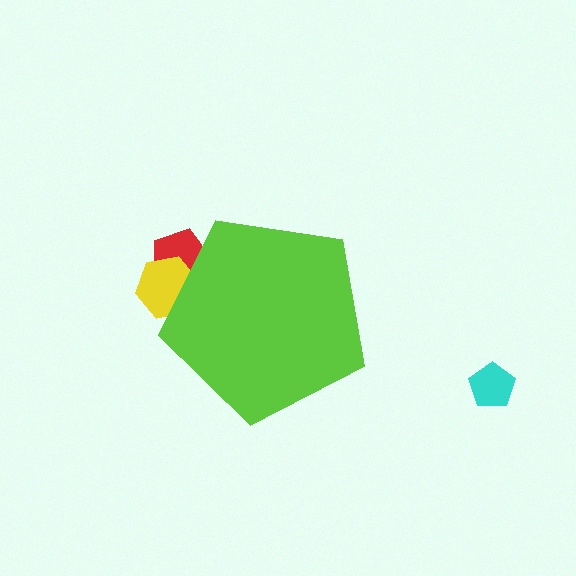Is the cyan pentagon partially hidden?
No, the cyan pentagon is fully visible.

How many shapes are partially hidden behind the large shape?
2 shapes are partially hidden.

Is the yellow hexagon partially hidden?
Yes, the yellow hexagon is partially hidden behind the lime pentagon.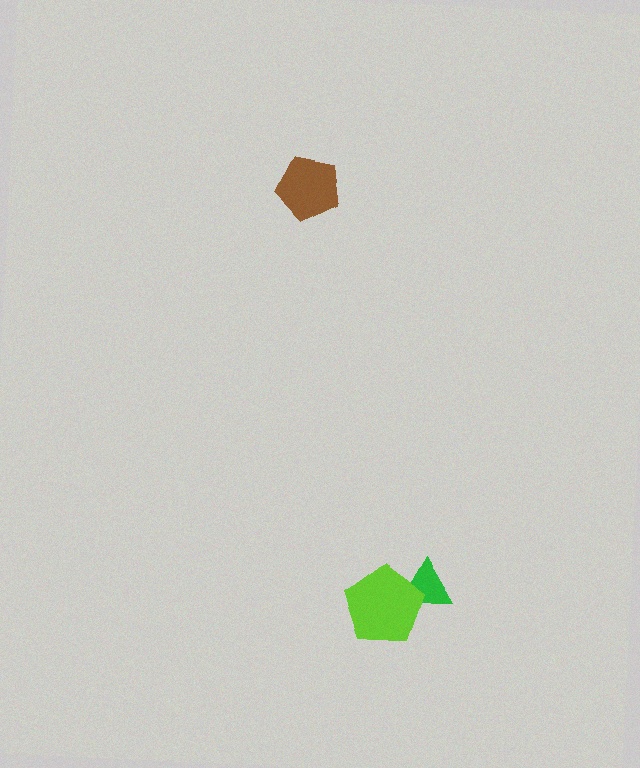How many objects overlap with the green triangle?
1 object overlaps with the green triangle.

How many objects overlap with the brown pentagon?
0 objects overlap with the brown pentagon.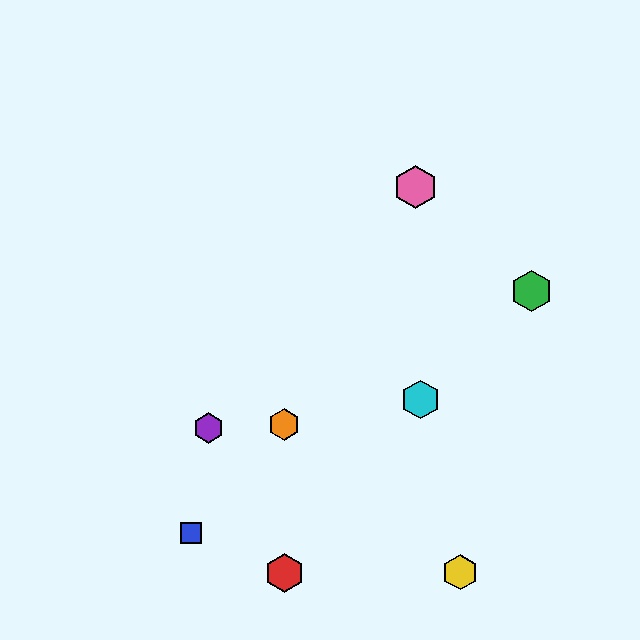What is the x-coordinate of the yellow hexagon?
The yellow hexagon is at x≈460.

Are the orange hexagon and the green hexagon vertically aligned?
No, the orange hexagon is at x≈284 and the green hexagon is at x≈532.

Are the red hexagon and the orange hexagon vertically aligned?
Yes, both are at x≈284.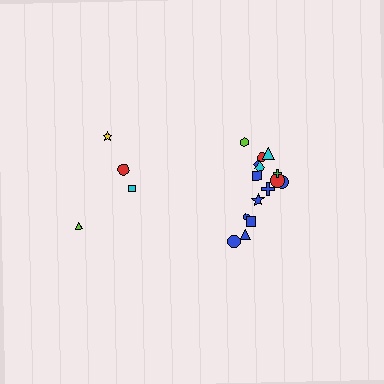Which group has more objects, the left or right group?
The right group.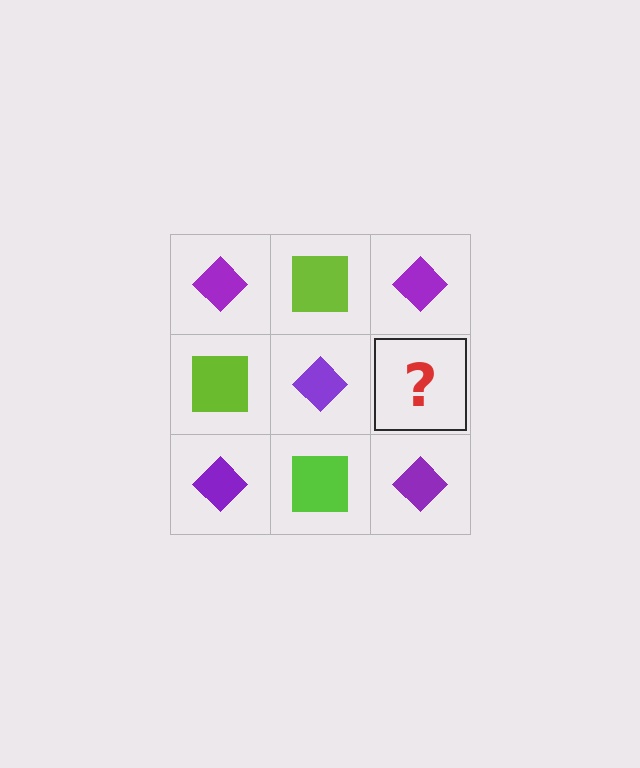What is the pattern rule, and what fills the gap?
The rule is that it alternates purple diamond and lime square in a checkerboard pattern. The gap should be filled with a lime square.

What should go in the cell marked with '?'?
The missing cell should contain a lime square.